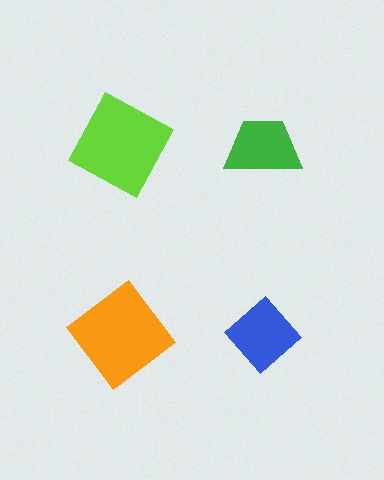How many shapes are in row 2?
2 shapes.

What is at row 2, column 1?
An orange diamond.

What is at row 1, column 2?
A green trapezoid.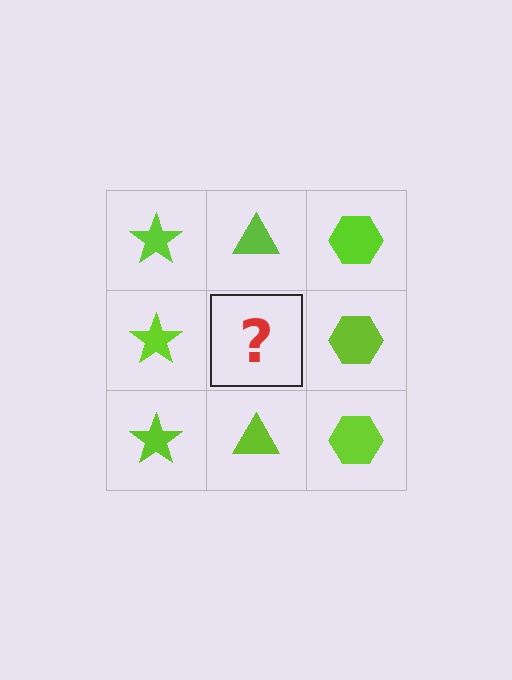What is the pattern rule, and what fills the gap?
The rule is that each column has a consistent shape. The gap should be filled with a lime triangle.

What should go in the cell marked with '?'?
The missing cell should contain a lime triangle.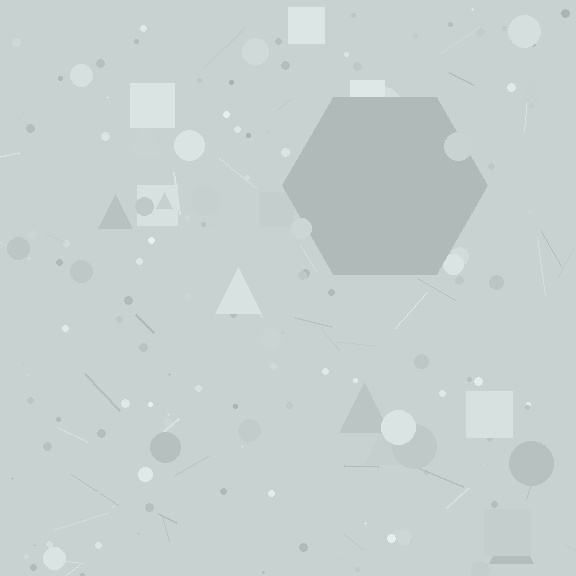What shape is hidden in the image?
A hexagon is hidden in the image.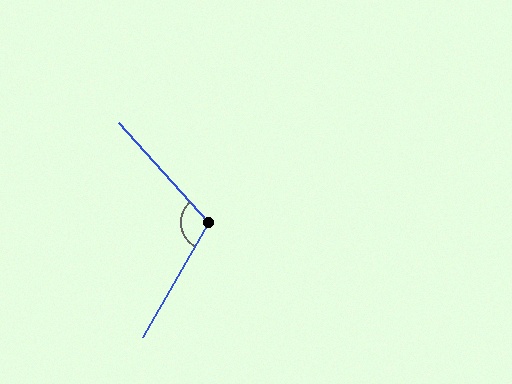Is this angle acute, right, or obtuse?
It is obtuse.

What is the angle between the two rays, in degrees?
Approximately 108 degrees.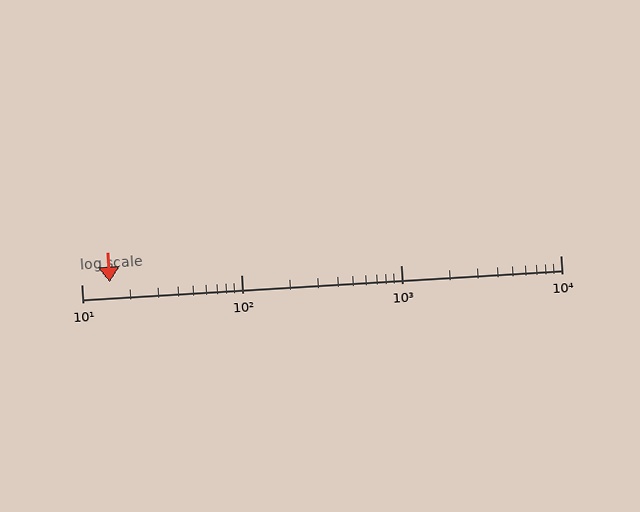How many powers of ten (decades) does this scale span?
The scale spans 3 decades, from 10 to 10000.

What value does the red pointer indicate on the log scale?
The pointer indicates approximately 15.